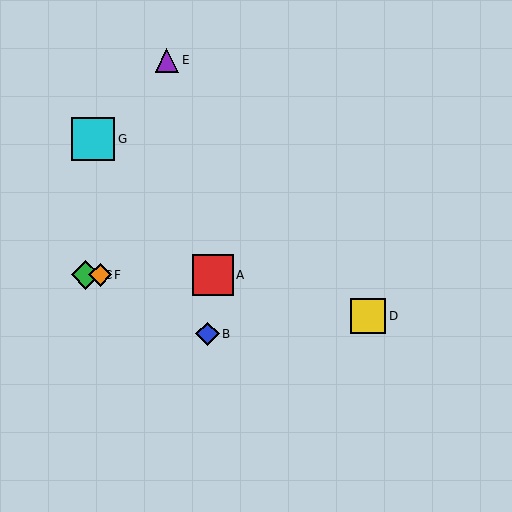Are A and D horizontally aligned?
No, A is at y≈275 and D is at y≈316.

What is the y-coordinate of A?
Object A is at y≈275.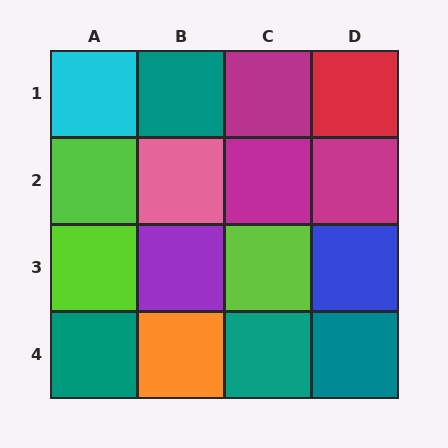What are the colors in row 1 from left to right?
Cyan, teal, magenta, red.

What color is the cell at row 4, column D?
Teal.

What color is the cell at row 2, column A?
Lime.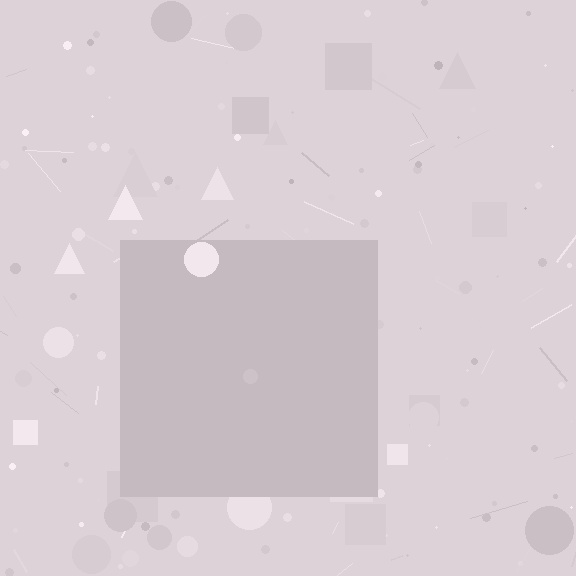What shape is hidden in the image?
A square is hidden in the image.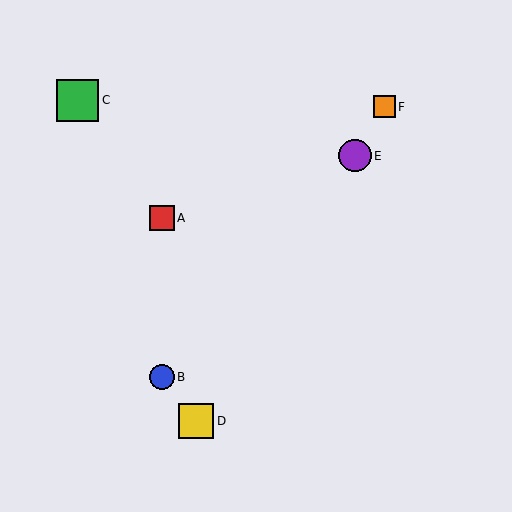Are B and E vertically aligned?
No, B is at x≈162 and E is at x≈355.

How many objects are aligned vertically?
2 objects (A, B) are aligned vertically.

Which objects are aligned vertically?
Objects A, B are aligned vertically.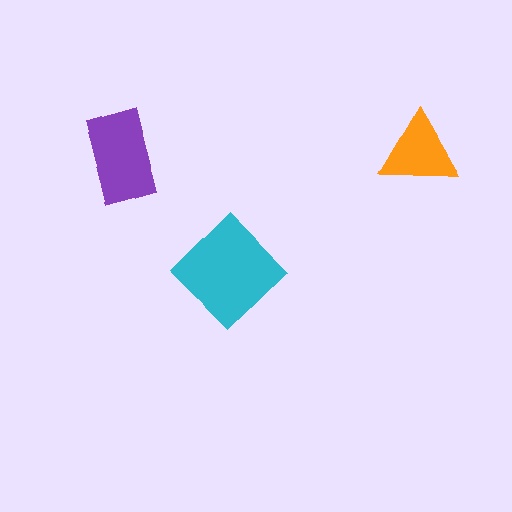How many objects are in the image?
There are 3 objects in the image.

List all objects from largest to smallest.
The cyan diamond, the purple rectangle, the orange triangle.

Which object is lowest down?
The cyan diamond is bottommost.